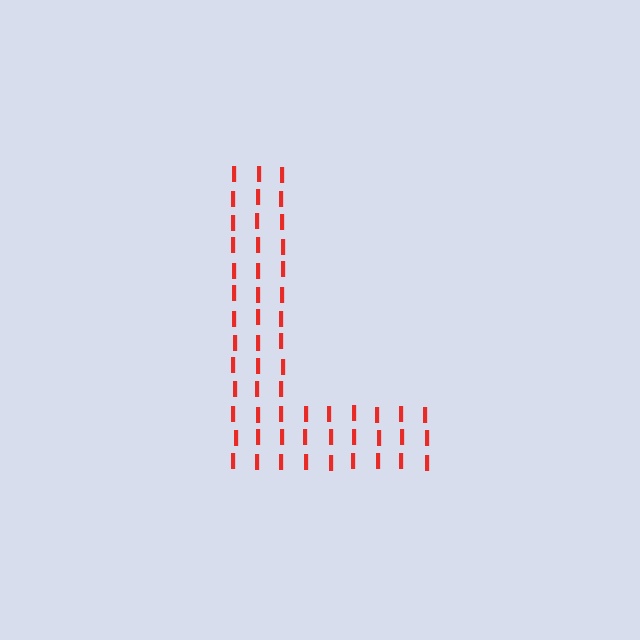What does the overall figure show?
The overall figure shows the letter L.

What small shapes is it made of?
It is made of small letter I's.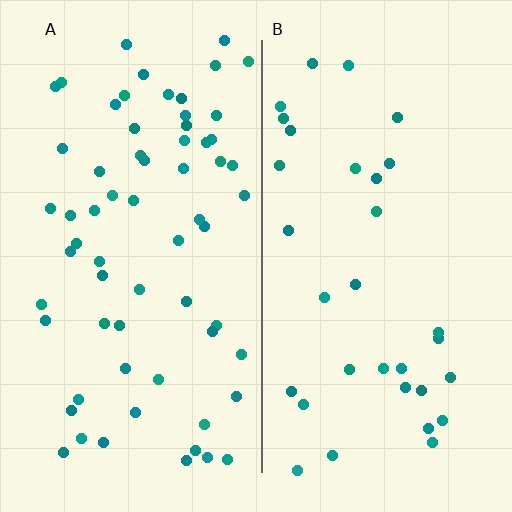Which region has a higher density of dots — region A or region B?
A (the left).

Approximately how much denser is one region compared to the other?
Approximately 2.0× — region A over region B.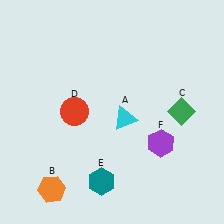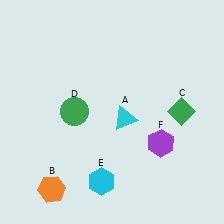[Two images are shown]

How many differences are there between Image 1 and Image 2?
There are 2 differences between the two images.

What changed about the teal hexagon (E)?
In Image 1, E is teal. In Image 2, it changed to cyan.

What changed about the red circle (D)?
In Image 1, D is red. In Image 2, it changed to green.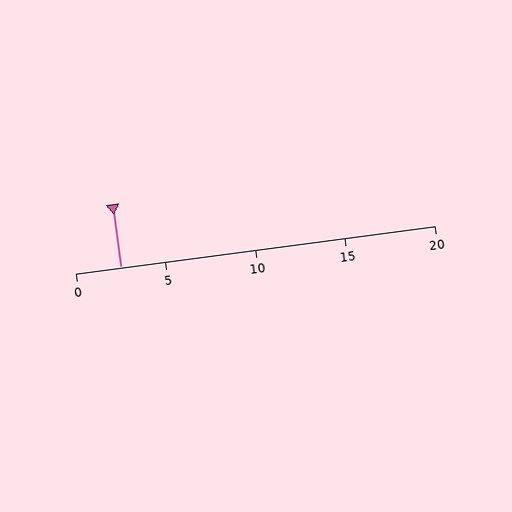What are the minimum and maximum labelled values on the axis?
The axis runs from 0 to 20.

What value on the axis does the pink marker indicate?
The marker indicates approximately 2.5.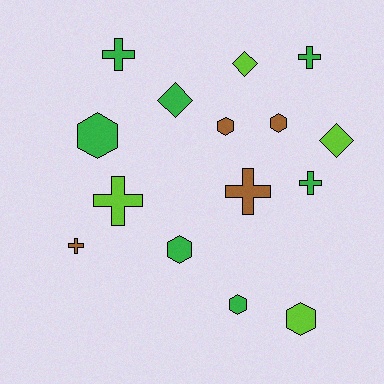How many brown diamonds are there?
There are no brown diamonds.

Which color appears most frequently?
Green, with 7 objects.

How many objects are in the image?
There are 15 objects.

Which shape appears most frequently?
Hexagon, with 6 objects.